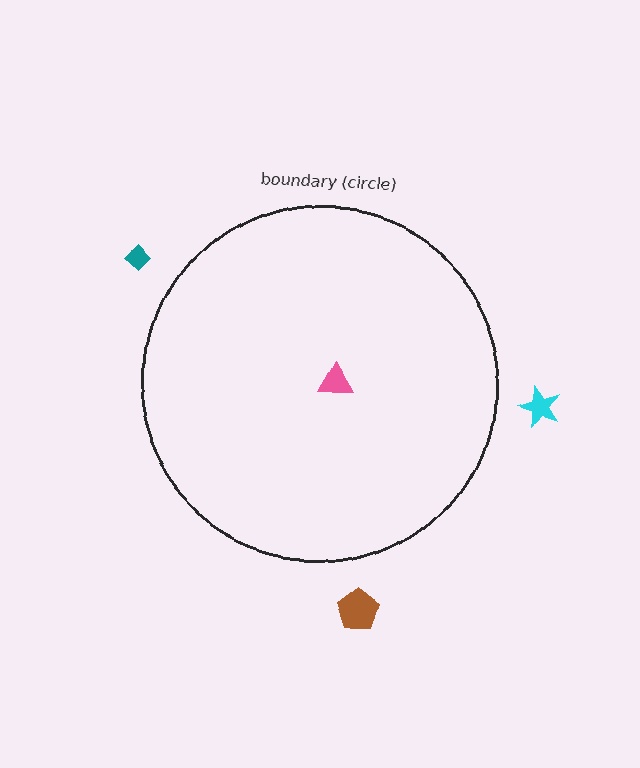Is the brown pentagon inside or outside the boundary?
Outside.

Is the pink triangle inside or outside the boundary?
Inside.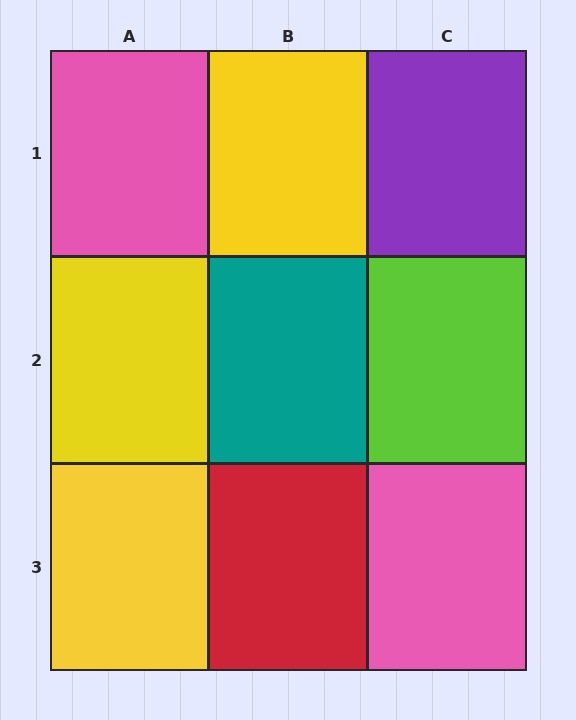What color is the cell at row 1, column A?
Pink.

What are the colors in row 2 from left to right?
Yellow, teal, lime.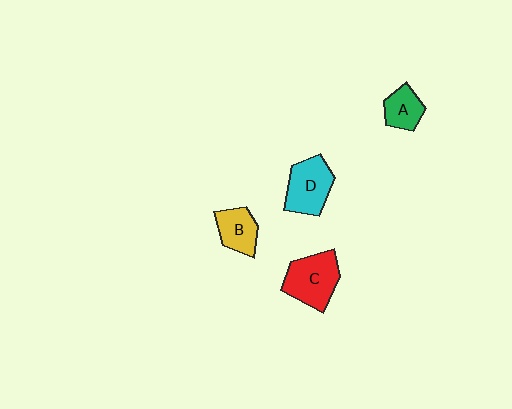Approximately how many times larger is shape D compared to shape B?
Approximately 1.3 times.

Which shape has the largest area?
Shape C (red).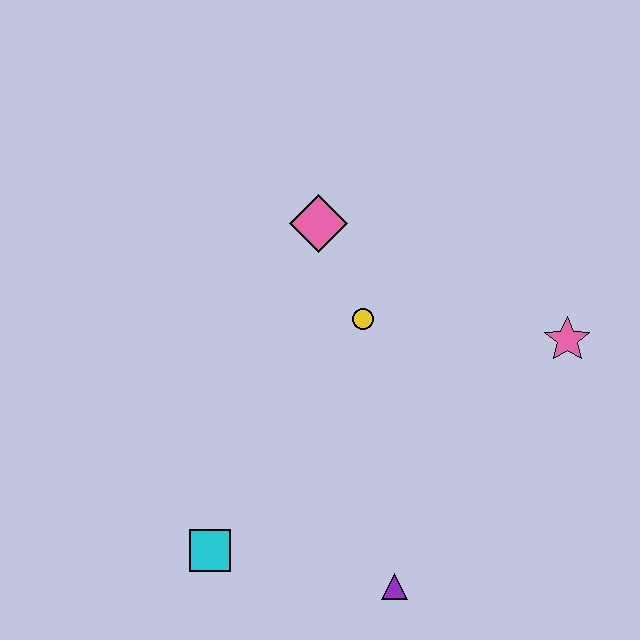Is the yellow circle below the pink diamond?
Yes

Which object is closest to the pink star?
The yellow circle is closest to the pink star.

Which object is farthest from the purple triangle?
The pink diamond is farthest from the purple triangle.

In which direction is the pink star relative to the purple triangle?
The pink star is above the purple triangle.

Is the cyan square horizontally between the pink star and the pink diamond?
No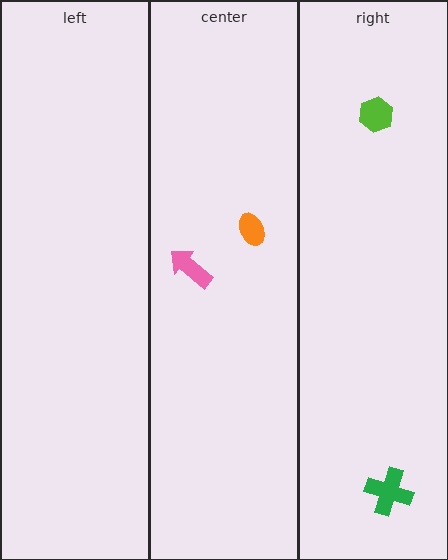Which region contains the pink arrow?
The center region.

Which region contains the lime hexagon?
The right region.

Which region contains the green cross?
The right region.